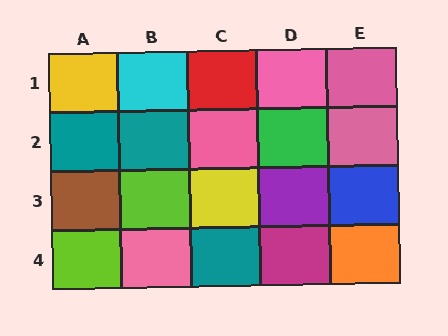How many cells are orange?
1 cell is orange.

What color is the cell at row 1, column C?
Red.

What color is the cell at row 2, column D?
Green.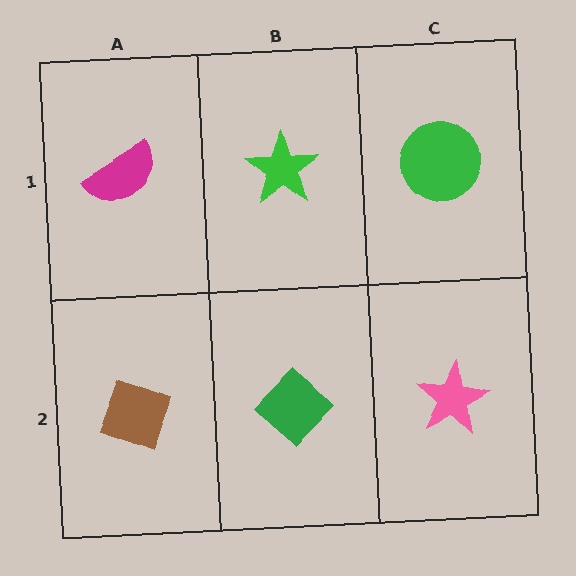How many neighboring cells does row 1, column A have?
2.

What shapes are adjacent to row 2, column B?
A green star (row 1, column B), a brown diamond (row 2, column A), a pink star (row 2, column C).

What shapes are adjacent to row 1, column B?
A green diamond (row 2, column B), a magenta semicircle (row 1, column A), a green circle (row 1, column C).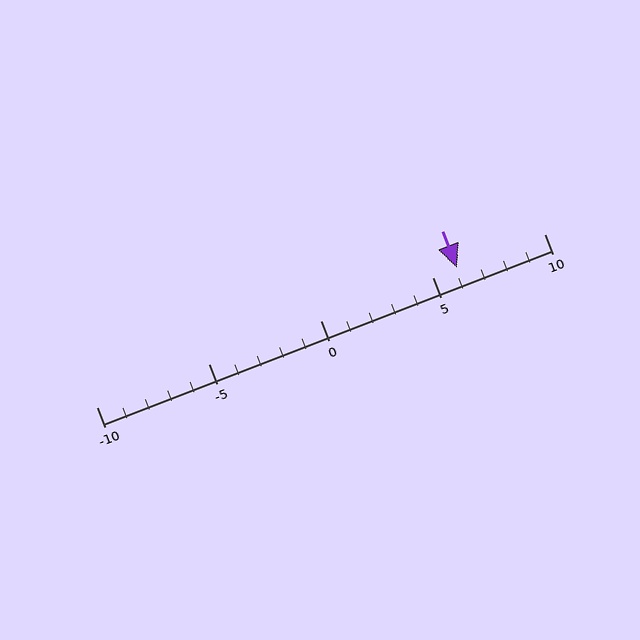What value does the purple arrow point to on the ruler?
The purple arrow points to approximately 6.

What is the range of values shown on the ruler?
The ruler shows values from -10 to 10.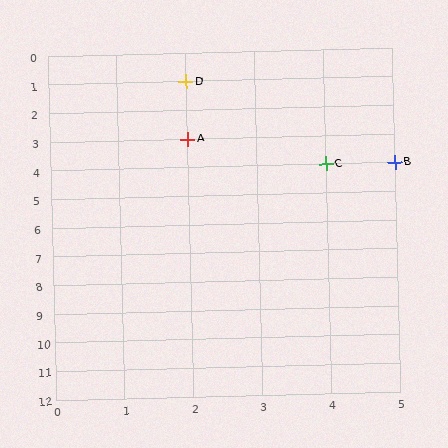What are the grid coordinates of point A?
Point A is at grid coordinates (2, 3).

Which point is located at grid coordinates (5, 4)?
Point B is at (5, 4).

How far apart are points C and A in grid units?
Points C and A are 2 columns and 1 row apart (about 2.2 grid units diagonally).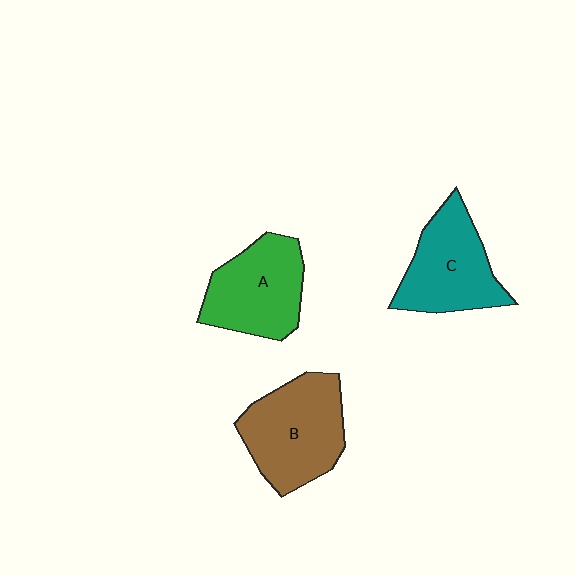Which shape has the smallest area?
Shape C (teal).